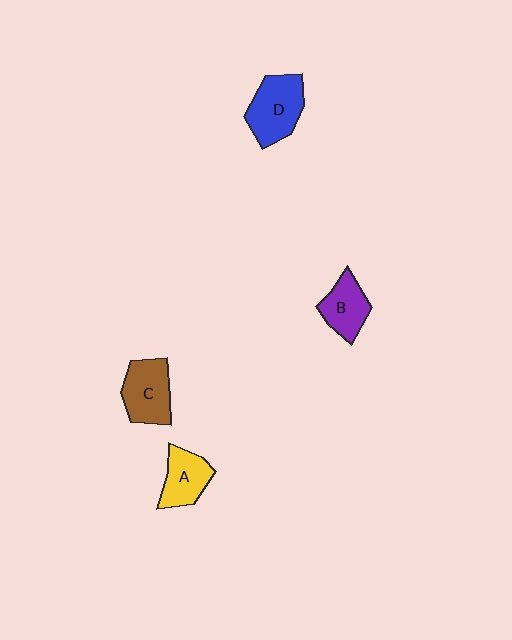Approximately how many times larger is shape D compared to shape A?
Approximately 1.4 times.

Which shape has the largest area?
Shape D (blue).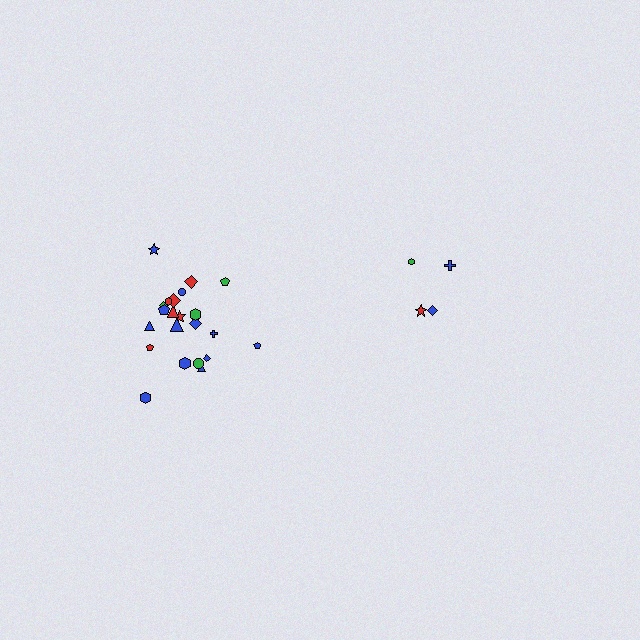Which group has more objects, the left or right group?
The left group.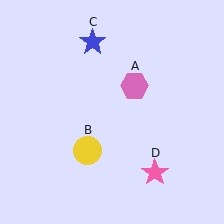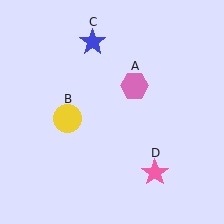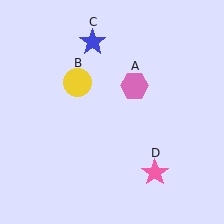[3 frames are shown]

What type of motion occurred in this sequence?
The yellow circle (object B) rotated clockwise around the center of the scene.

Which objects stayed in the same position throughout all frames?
Pink hexagon (object A) and blue star (object C) and pink star (object D) remained stationary.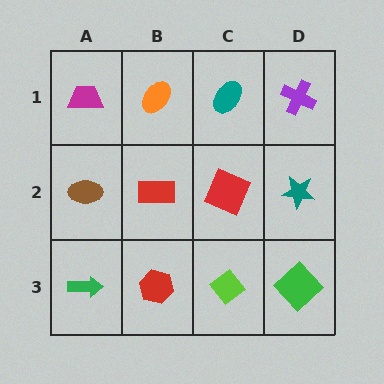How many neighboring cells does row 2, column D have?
3.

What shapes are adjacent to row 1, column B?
A red rectangle (row 2, column B), a magenta trapezoid (row 1, column A), a teal ellipse (row 1, column C).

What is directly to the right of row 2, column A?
A red rectangle.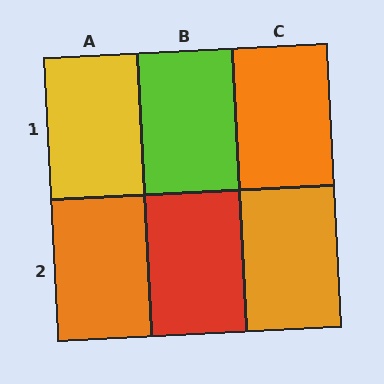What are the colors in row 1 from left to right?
Yellow, lime, orange.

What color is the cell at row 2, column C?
Orange.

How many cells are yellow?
1 cell is yellow.